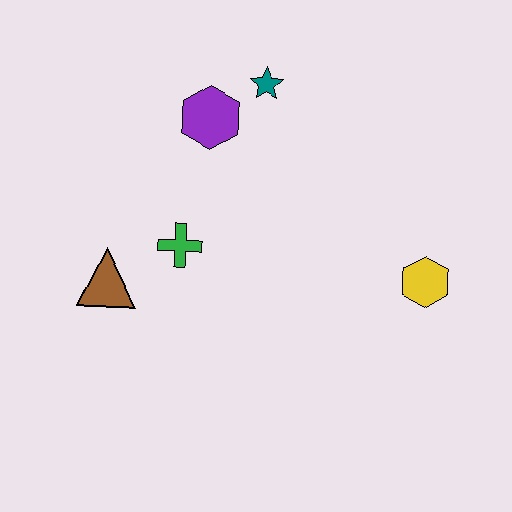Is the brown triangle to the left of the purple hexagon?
Yes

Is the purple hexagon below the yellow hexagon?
No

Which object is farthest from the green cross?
The yellow hexagon is farthest from the green cross.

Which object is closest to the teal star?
The purple hexagon is closest to the teal star.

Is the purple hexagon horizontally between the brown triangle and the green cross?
No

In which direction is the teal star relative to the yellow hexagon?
The teal star is above the yellow hexagon.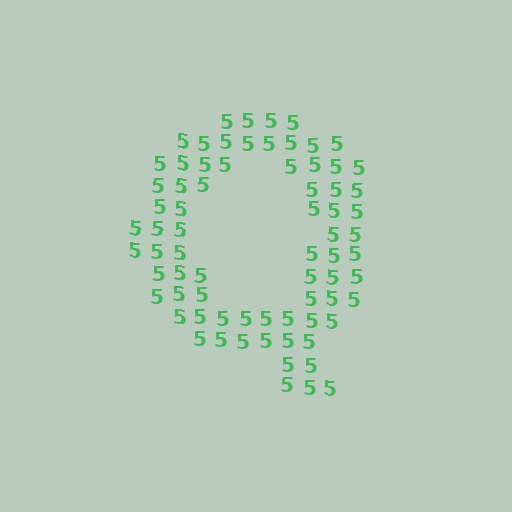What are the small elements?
The small elements are digit 5's.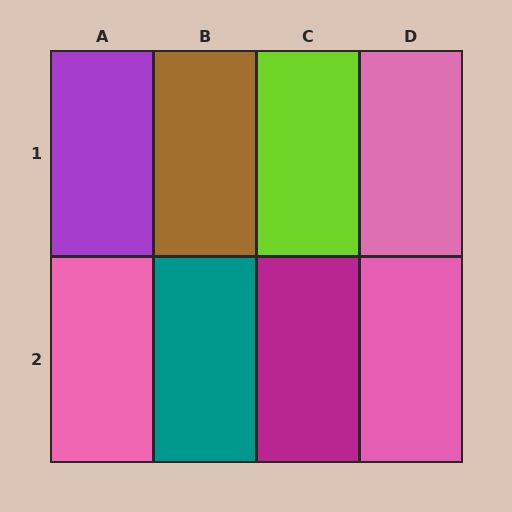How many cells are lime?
1 cell is lime.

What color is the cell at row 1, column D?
Pink.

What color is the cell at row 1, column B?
Brown.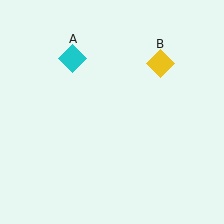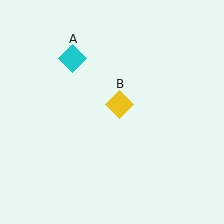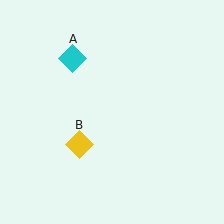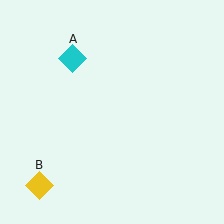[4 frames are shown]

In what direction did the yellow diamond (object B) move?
The yellow diamond (object B) moved down and to the left.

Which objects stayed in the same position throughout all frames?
Cyan diamond (object A) remained stationary.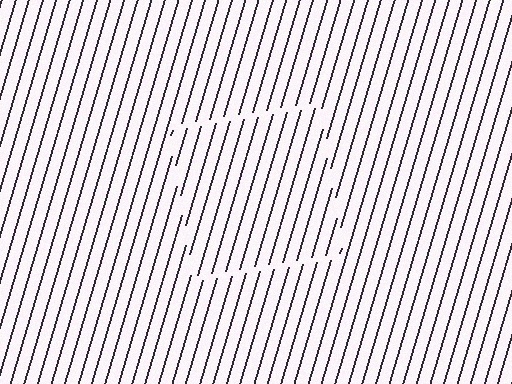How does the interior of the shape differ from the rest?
The interior of the shape contains the same grating, shifted by half a period — the contour is defined by the phase discontinuity where line-ends from the inner and outer gratings abut.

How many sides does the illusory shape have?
4 sides — the line-ends trace a square.